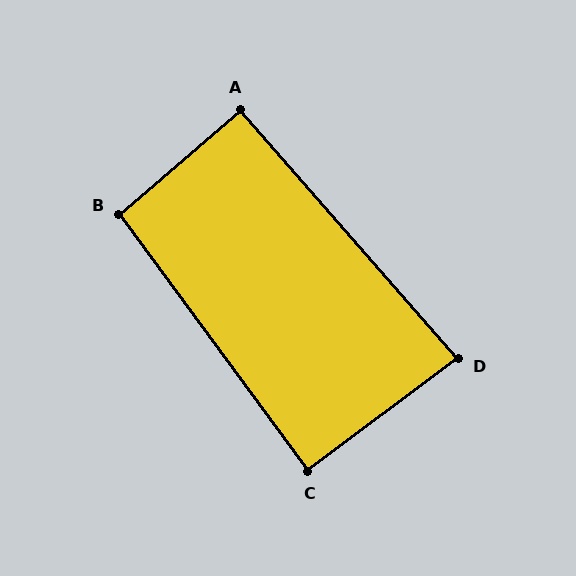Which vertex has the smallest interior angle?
D, at approximately 86 degrees.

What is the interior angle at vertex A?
Approximately 90 degrees (approximately right).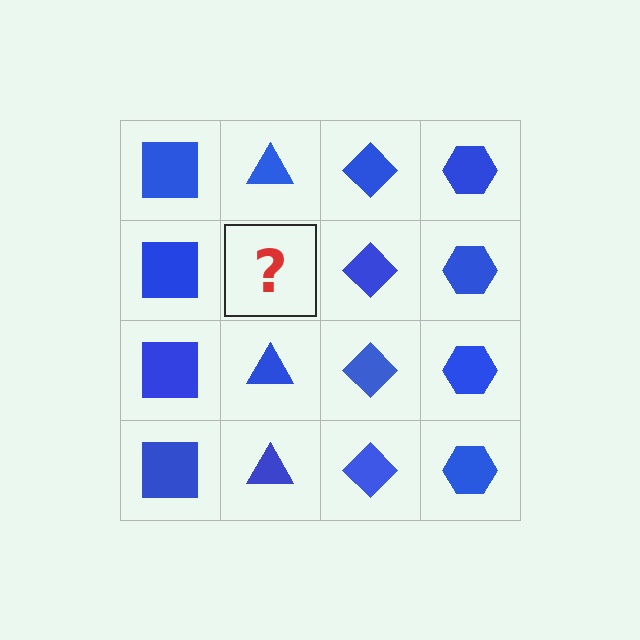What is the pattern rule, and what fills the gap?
The rule is that each column has a consistent shape. The gap should be filled with a blue triangle.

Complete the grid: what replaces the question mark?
The question mark should be replaced with a blue triangle.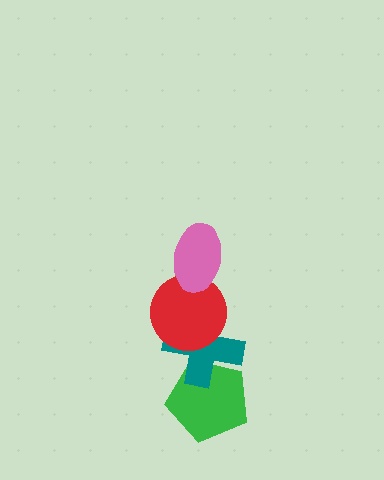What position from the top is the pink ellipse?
The pink ellipse is 1st from the top.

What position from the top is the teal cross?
The teal cross is 3rd from the top.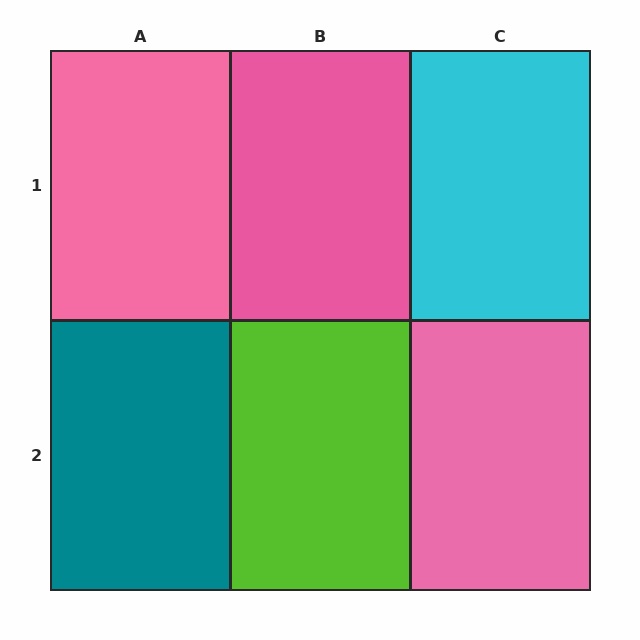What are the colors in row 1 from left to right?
Pink, pink, cyan.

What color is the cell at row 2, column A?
Teal.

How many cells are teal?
1 cell is teal.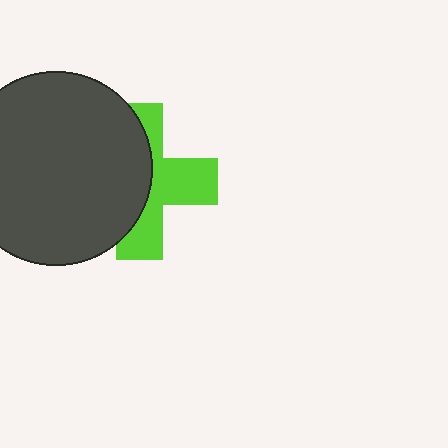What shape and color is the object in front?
The object in front is a dark gray circle.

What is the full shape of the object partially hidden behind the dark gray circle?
The partially hidden object is a lime cross.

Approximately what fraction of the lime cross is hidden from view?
Roughly 52% of the lime cross is hidden behind the dark gray circle.